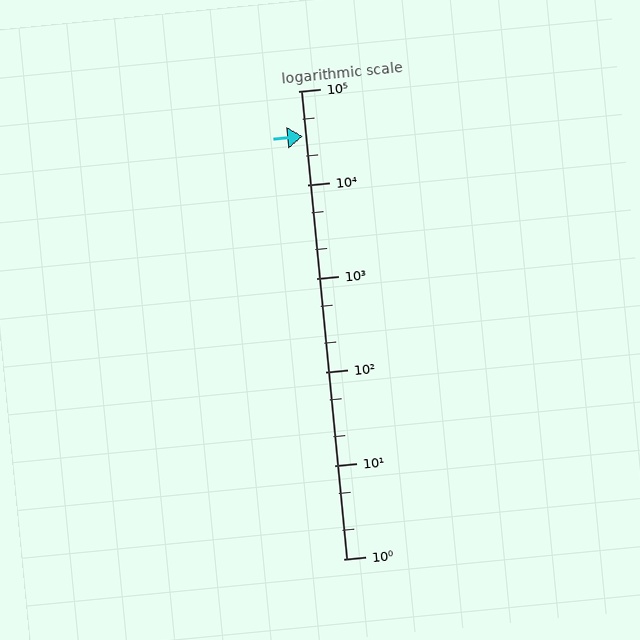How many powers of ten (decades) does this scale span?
The scale spans 5 decades, from 1 to 100000.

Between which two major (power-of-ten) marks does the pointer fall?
The pointer is between 10000 and 100000.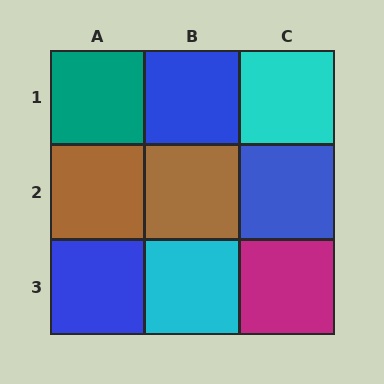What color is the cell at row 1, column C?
Cyan.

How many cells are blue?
3 cells are blue.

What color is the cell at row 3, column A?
Blue.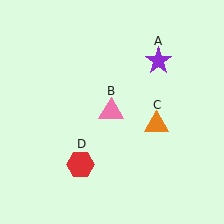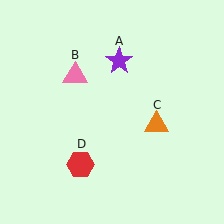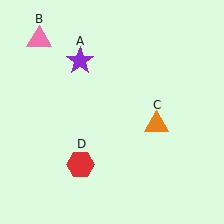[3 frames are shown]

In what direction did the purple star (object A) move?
The purple star (object A) moved left.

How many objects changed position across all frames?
2 objects changed position: purple star (object A), pink triangle (object B).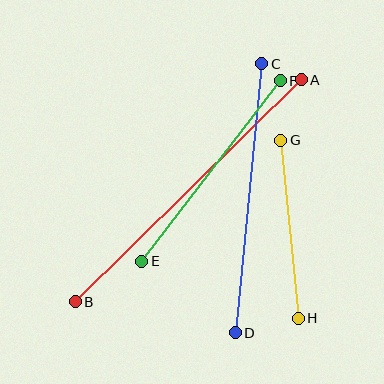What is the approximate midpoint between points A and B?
The midpoint is at approximately (188, 191) pixels.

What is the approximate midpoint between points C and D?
The midpoint is at approximately (249, 198) pixels.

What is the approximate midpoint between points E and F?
The midpoint is at approximately (211, 171) pixels.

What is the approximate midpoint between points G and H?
The midpoint is at approximately (290, 229) pixels.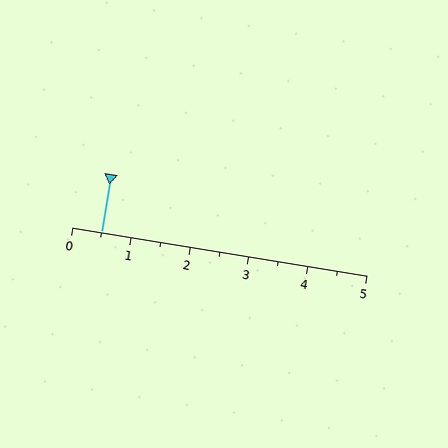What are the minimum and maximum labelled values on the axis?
The axis runs from 0 to 5.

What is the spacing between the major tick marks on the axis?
The major ticks are spaced 1 apart.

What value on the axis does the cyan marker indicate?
The marker indicates approximately 0.5.